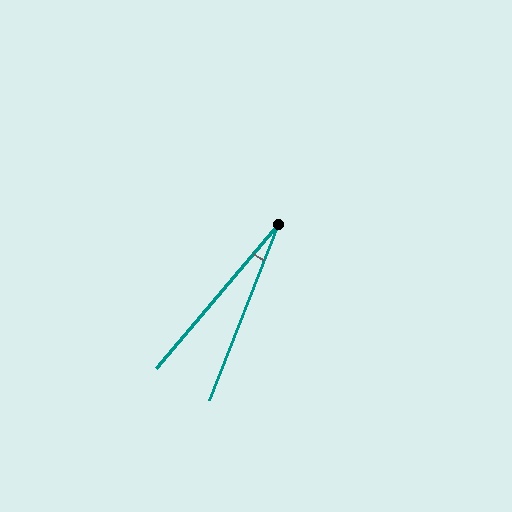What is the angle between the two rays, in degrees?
Approximately 19 degrees.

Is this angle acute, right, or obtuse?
It is acute.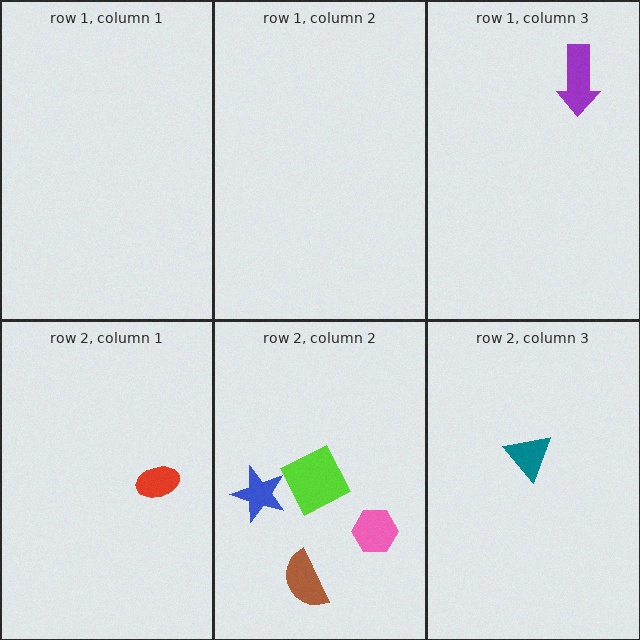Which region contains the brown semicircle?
The row 2, column 2 region.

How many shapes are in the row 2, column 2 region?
4.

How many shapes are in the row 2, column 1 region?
1.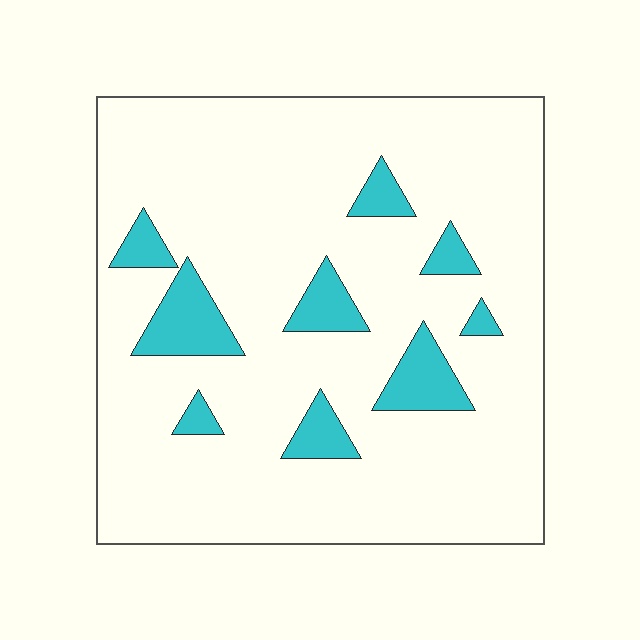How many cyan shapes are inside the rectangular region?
9.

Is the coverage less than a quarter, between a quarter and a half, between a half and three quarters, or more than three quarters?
Less than a quarter.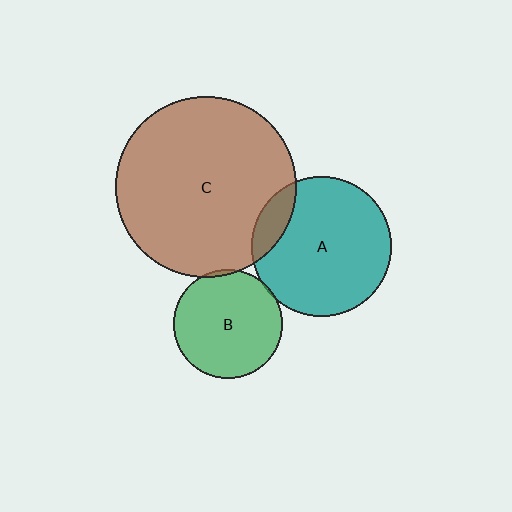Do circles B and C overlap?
Yes.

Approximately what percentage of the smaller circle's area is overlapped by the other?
Approximately 5%.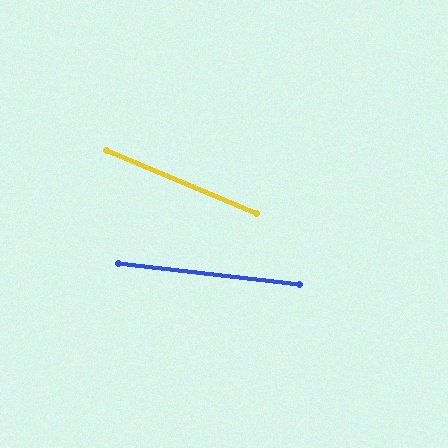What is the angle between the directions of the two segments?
Approximately 16 degrees.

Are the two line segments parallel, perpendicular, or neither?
Neither parallel nor perpendicular — they differ by about 16°.